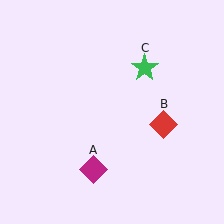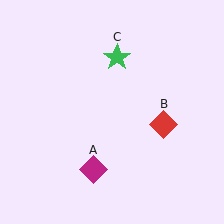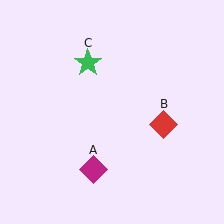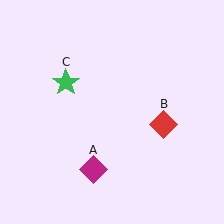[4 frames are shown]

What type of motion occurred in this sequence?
The green star (object C) rotated counterclockwise around the center of the scene.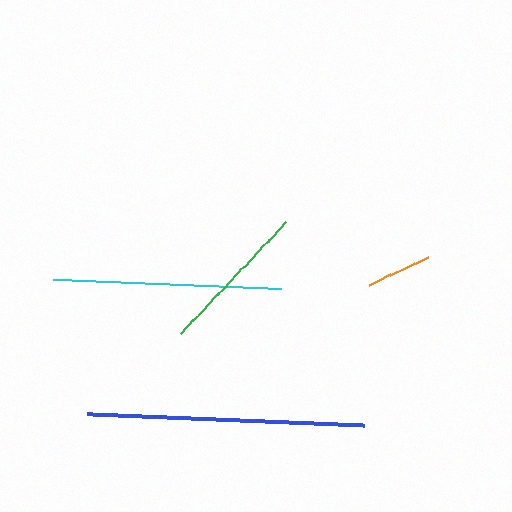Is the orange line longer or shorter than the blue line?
The blue line is longer than the orange line.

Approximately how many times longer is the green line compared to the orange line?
The green line is approximately 2.3 times the length of the orange line.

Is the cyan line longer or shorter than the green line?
The cyan line is longer than the green line.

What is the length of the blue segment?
The blue segment is approximately 276 pixels long.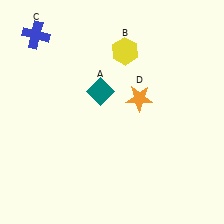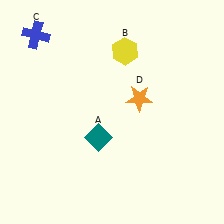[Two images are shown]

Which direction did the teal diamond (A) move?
The teal diamond (A) moved down.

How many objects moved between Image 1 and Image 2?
1 object moved between the two images.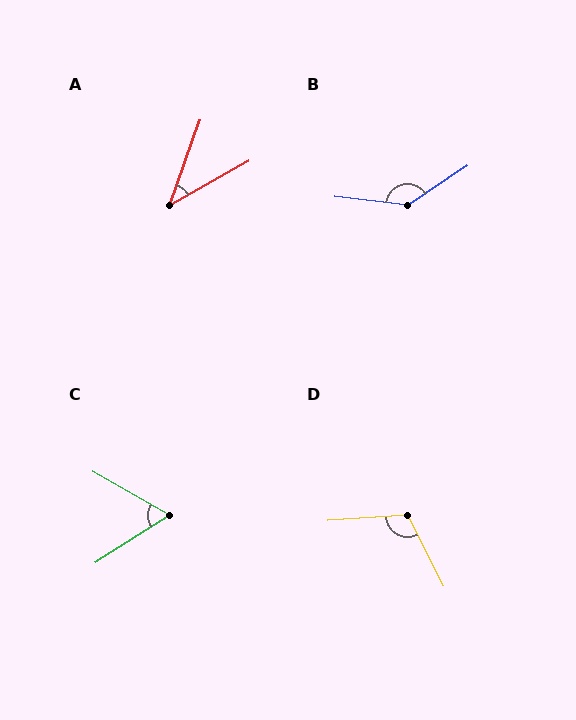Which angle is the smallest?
A, at approximately 41 degrees.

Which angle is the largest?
B, at approximately 140 degrees.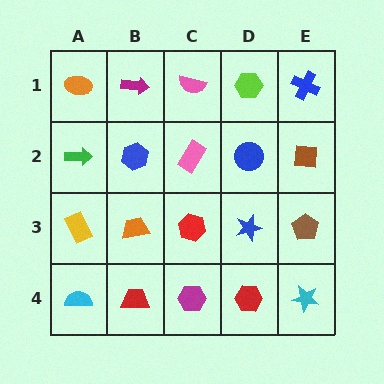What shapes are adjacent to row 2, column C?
A pink semicircle (row 1, column C), a red hexagon (row 3, column C), a blue hexagon (row 2, column B), a blue circle (row 2, column D).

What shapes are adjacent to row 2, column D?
A lime hexagon (row 1, column D), a blue star (row 3, column D), a pink rectangle (row 2, column C), a brown square (row 2, column E).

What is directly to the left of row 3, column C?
An orange trapezoid.